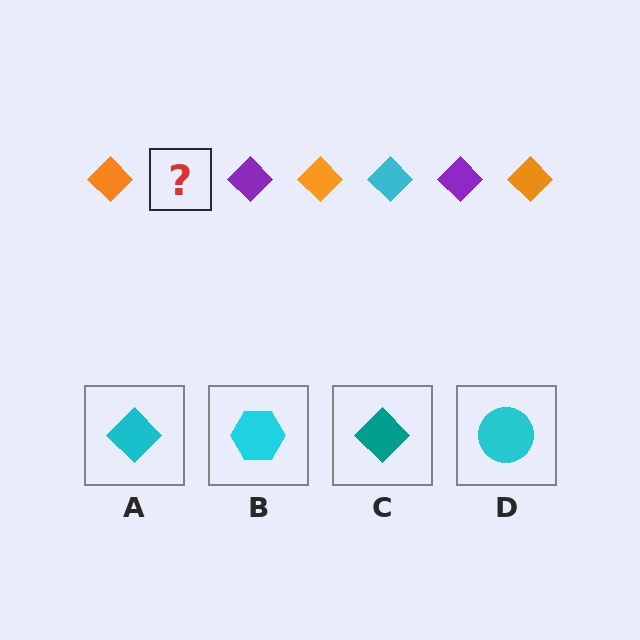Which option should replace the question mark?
Option A.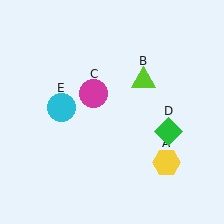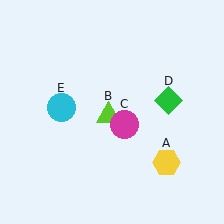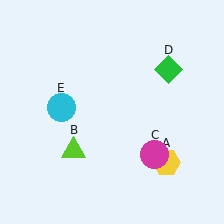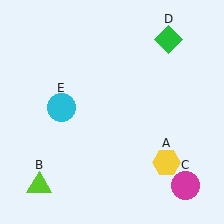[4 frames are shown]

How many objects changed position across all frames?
3 objects changed position: lime triangle (object B), magenta circle (object C), green diamond (object D).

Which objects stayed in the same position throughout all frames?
Yellow hexagon (object A) and cyan circle (object E) remained stationary.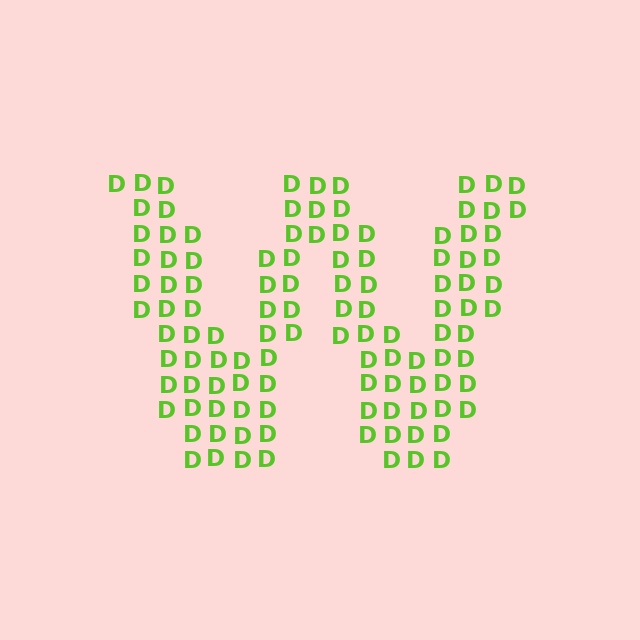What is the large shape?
The large shape is the letter W.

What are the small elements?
The small elements are letter D's.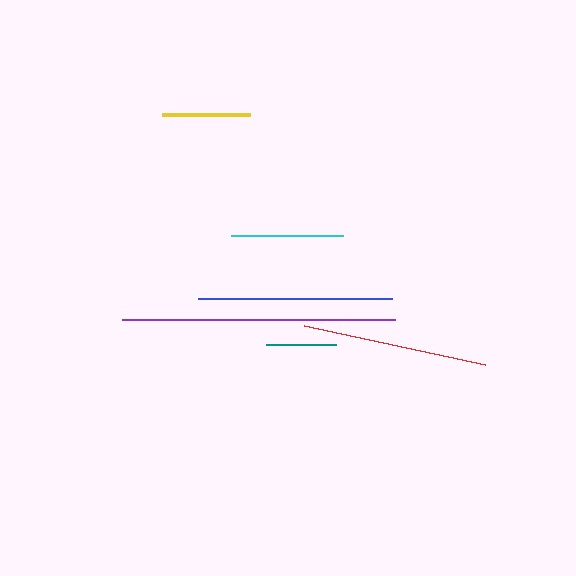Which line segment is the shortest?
The teal line is the shortest at approximately 70 pixels.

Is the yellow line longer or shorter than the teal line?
The yellow line is longer than the teal line.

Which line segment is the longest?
The purple line is the longest at approximately 274 pixels.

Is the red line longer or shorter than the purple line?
The purple line is longer than the red line.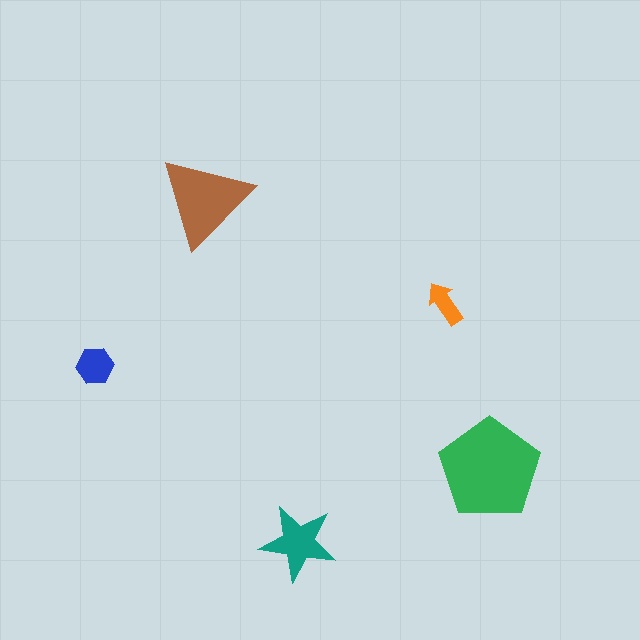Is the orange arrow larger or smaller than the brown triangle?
Smaller.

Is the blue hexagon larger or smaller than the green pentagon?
Smaller.